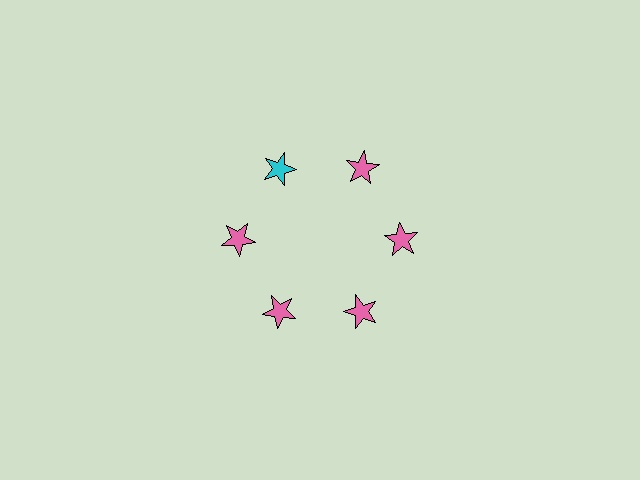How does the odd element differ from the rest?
It has a different color: cyan instead of pink.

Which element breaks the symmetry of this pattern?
The cyan star at roughly the 11 o'clock position breaks the symmetry. All other shapes are pink stars.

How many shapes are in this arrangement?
There are 6 shapes arranged in a ring pattern.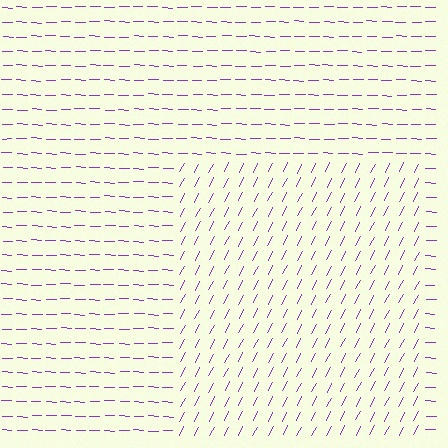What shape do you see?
I see a rectangle.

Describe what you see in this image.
The image is filled with small purple line segments. A rectangle region in the image has lines oriented differently from the surrounding lines, creating a visible texture boundary.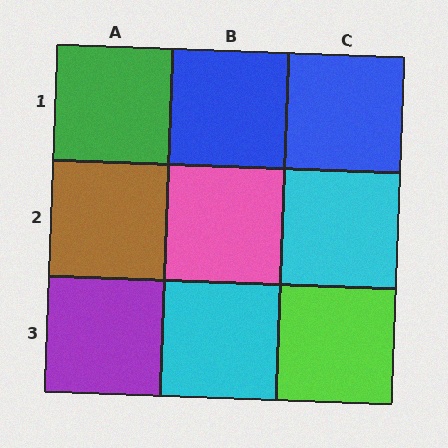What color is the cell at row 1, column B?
Blue.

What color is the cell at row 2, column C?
Cyan.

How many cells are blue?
2 cells are blue.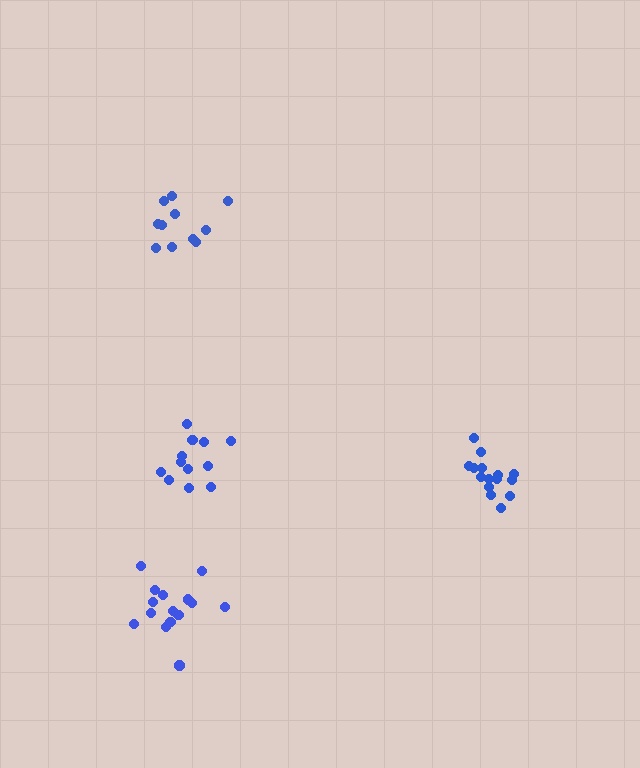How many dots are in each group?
Group 1: 15 dots, Group 2: 11 dots, Group 3: 12 dots, Group 4: 15 dots (53 total).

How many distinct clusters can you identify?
There are 4 distinct clusters.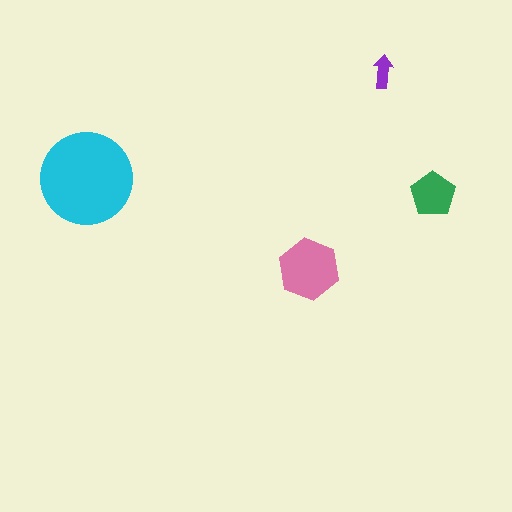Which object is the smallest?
The purple arrow.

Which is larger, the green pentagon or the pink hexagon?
The pink hexagon.